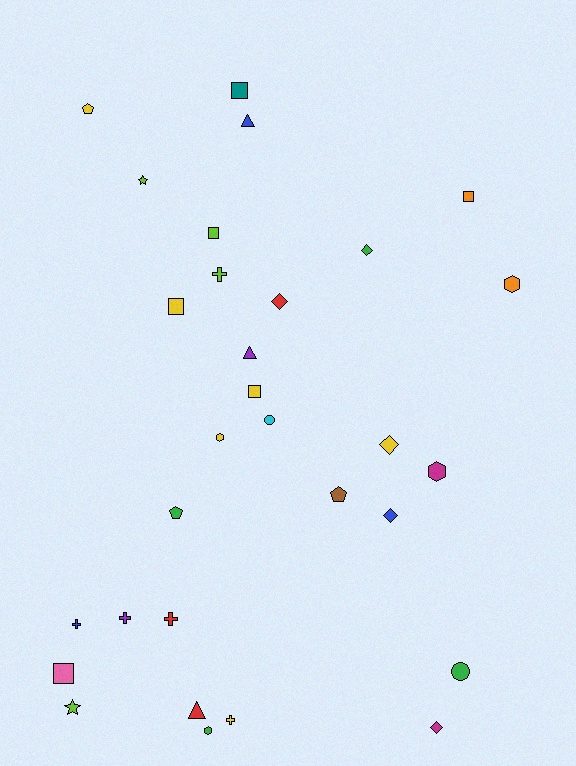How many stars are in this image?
There are 2 stars.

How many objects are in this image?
There are 30 objects.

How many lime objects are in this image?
There are 4 lime objects.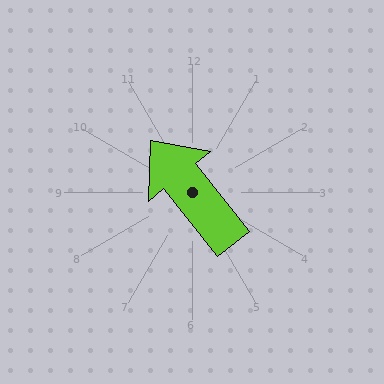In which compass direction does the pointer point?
Northwest.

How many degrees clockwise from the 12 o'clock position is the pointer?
Approximately 321 degrees.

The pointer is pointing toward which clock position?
Roughly 11 o'clock.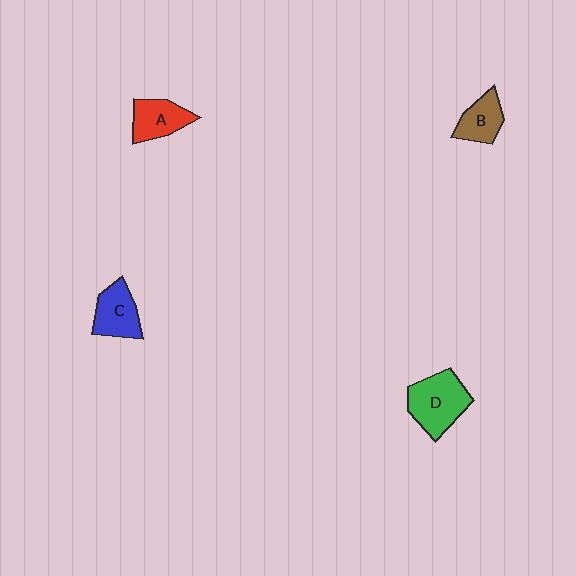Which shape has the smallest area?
Shape B (brown).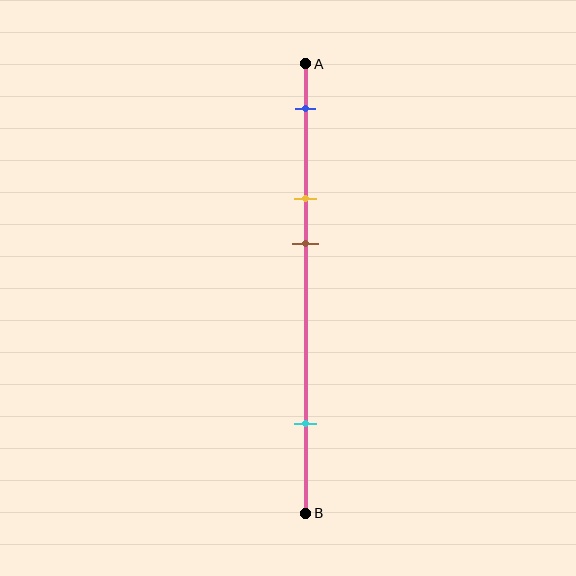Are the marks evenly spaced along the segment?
No, the marks are not evenly spaced.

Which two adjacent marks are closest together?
The yellow and brown marks are the closest adjacent pair.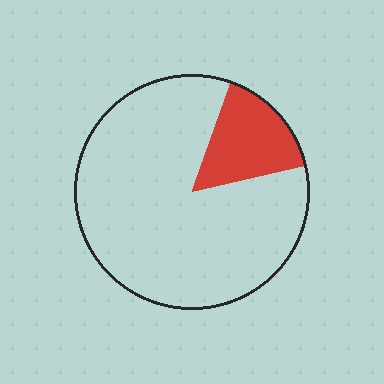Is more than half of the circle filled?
No.